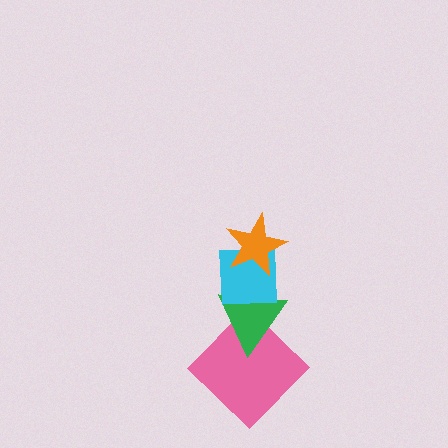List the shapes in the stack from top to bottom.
From top to bottom: the orange star, the cyan square, the green triangle, the pink diamond.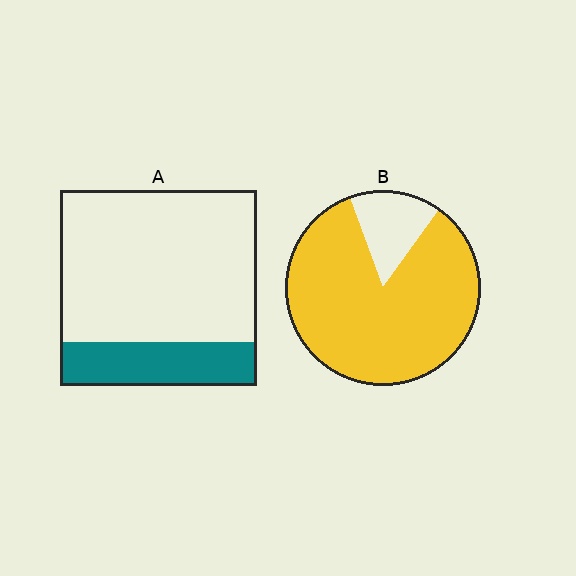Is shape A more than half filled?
No.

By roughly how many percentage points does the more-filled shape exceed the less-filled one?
By roughly 60 percentage points (B over A).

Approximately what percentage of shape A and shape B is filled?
A is approximately 20% and B is approximately 85%.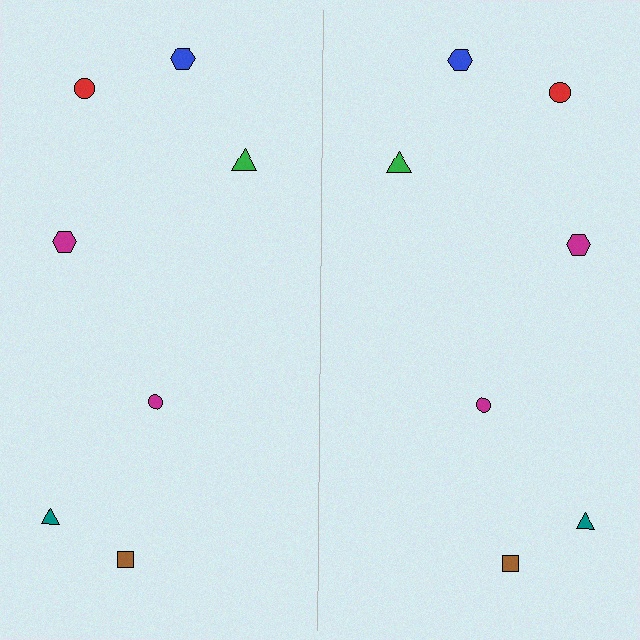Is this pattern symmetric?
Yes, this pattern has bilateral (reflection) symmetry.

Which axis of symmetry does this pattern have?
The pattern has a vertical axis of symmetry running through the center of the image.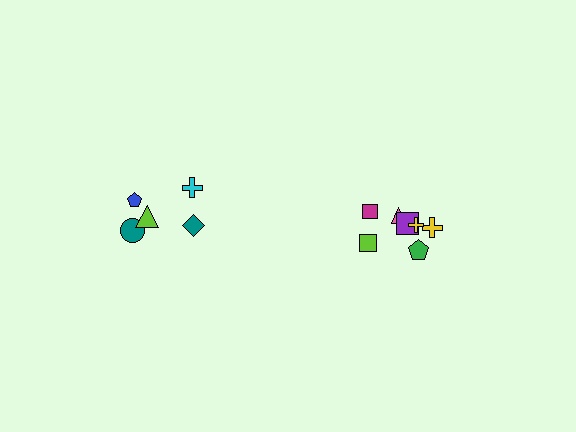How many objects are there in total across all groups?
There are 12 objects.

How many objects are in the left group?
There are 5 objects.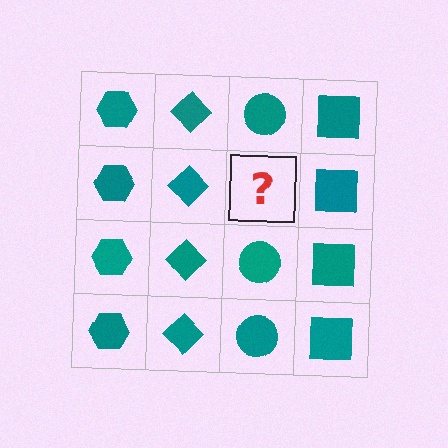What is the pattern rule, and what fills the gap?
The rule is that each column has a consistent shape. The gap should be filled with a teal circle.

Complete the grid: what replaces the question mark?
The question mark should be replaced with a teal circle.